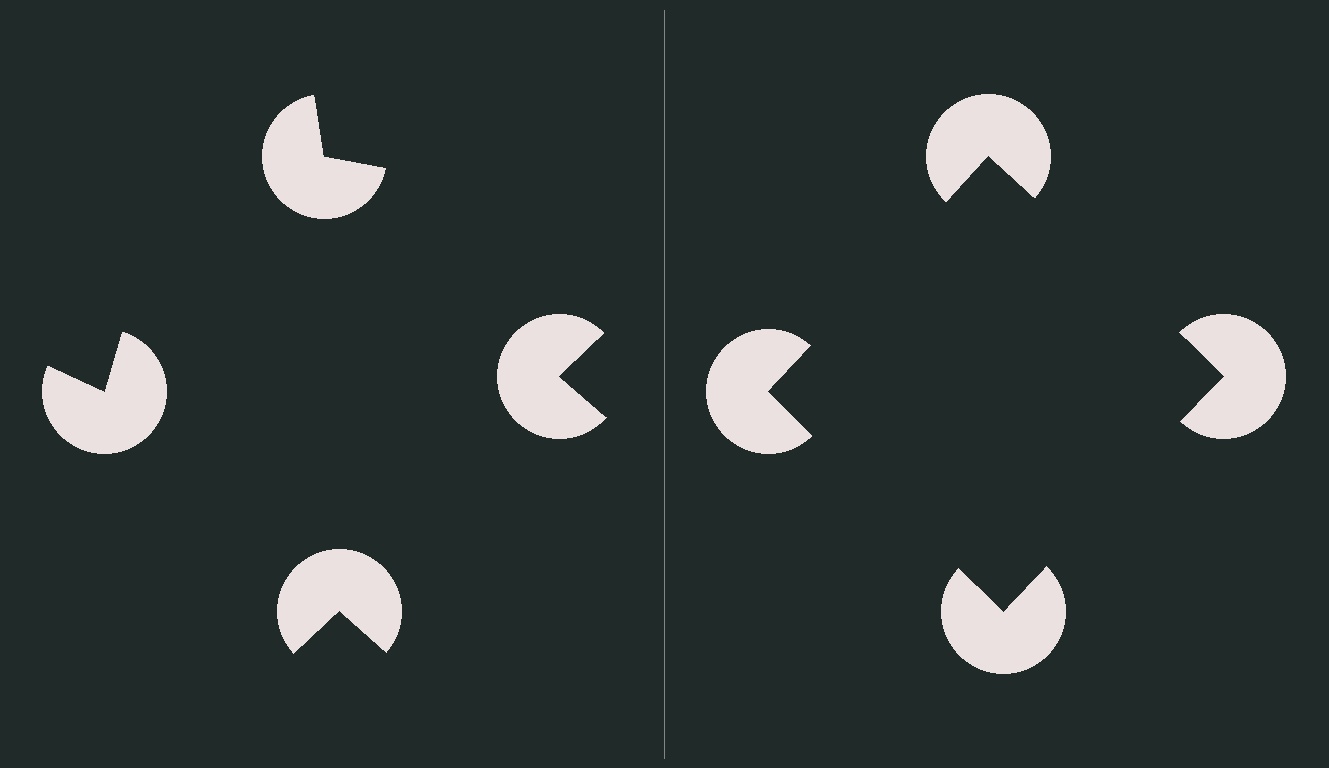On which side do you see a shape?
An illusory square appears on the right side. On the left side the wedge cuts are rotated, so no coherent shape forms.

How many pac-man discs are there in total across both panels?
8 — 4 on each side.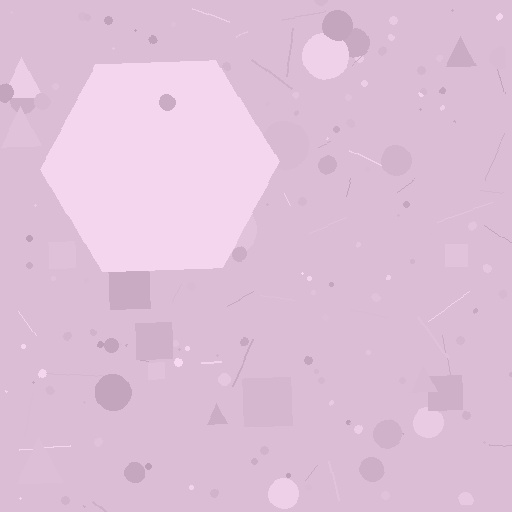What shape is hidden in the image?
A hexagon is hidden in the image.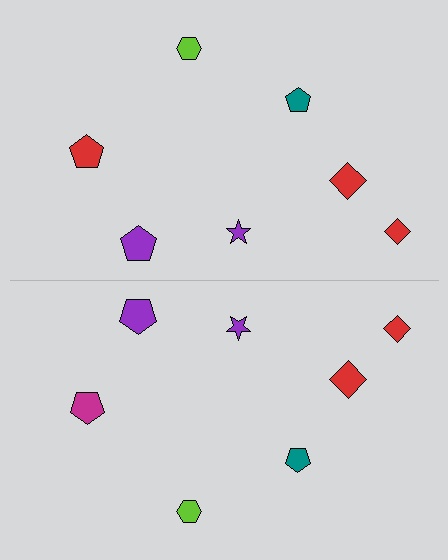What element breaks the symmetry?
The magenta pentagon on the bottom side breaks the symmetry — its mirror counterpart is red.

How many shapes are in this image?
There are 14 shapes in this image.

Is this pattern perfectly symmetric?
No, the pattern is not perfectly symmetric. The magenta pentagon on the bottom side breaks the symmetry — its mirror counterpart is red.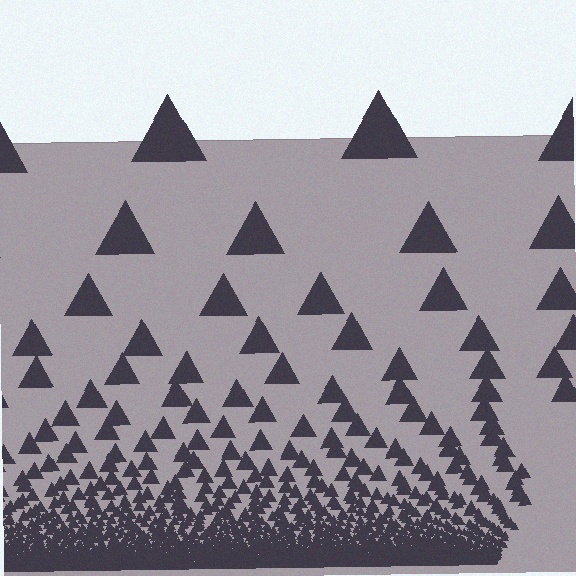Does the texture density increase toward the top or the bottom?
Density increases toward the bottom.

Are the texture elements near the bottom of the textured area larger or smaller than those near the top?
Smaller. The gradient is inverted — elements near the bottom are smaller and denser.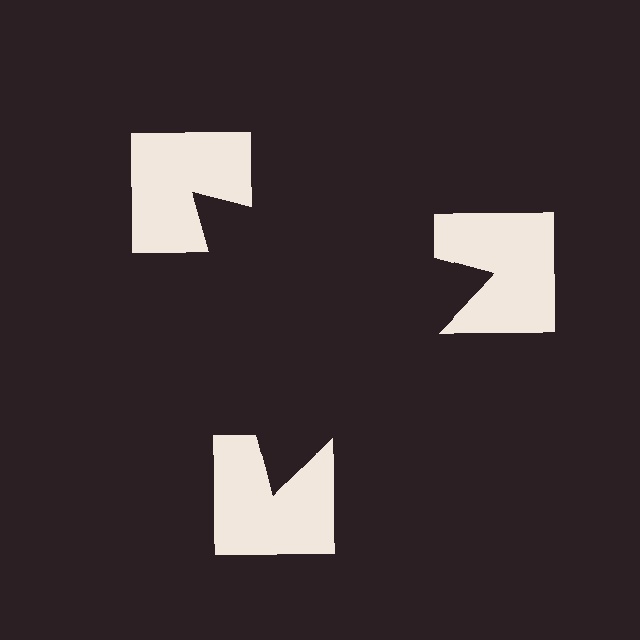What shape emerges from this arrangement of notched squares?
An illusory triangle — its edges are inferred from the aligned wedge cuts in the notched squares, not physically drawn.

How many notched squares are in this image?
There are 3 — one at each vertex of the illusory triangle.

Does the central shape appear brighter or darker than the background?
It typically appears slightly darker than the background, even though no actual brightness change is drawn.